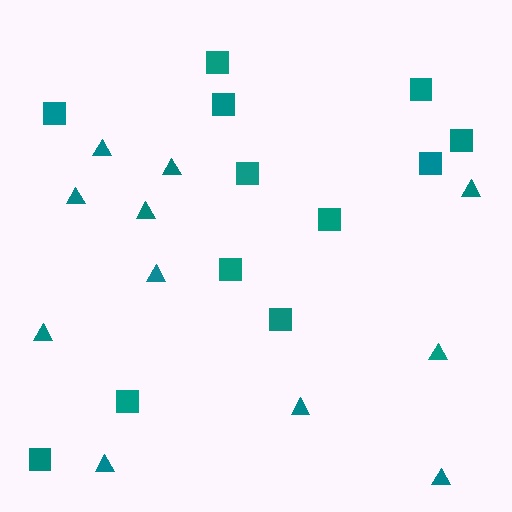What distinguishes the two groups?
There are 2 groups: one group of triangles (11) and one group of squares (12).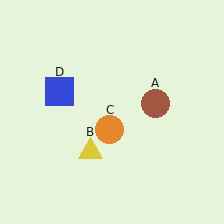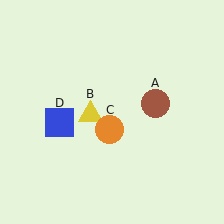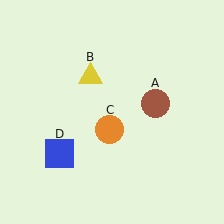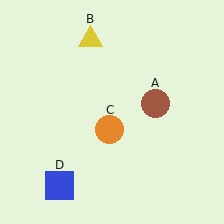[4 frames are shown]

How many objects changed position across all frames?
2 objects changed position: yellow triangle (object B), blue square (object D).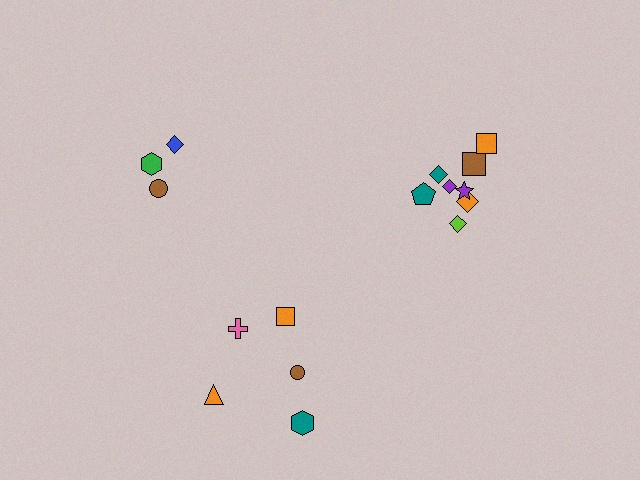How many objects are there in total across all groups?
There are 16 objects.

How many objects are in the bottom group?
There are 5 objects.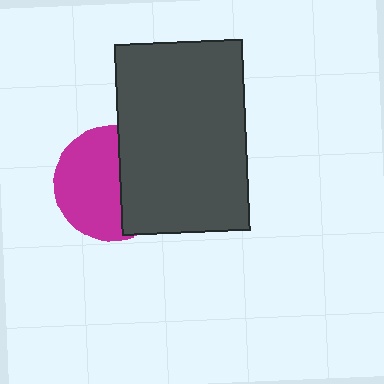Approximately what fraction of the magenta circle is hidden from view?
Roughly 42% of the magenta circle is hidden behind the dark gray rectangle.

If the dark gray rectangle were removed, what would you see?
You would see the complete magenta circle.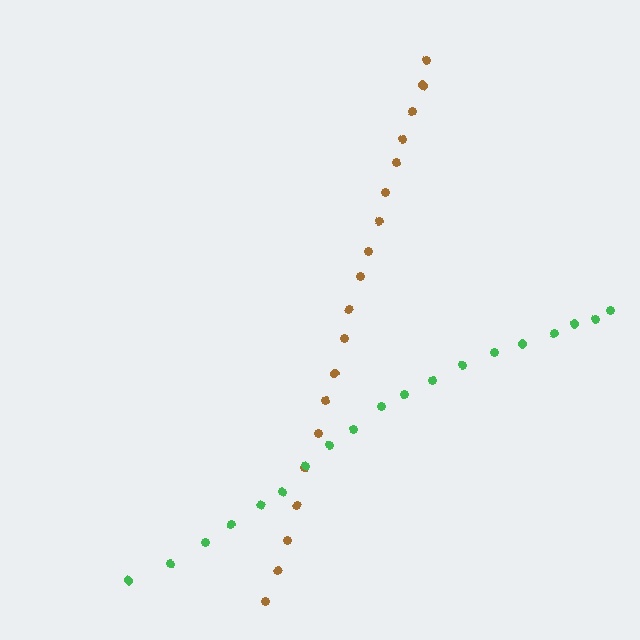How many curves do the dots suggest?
There are 2 distinct paths.